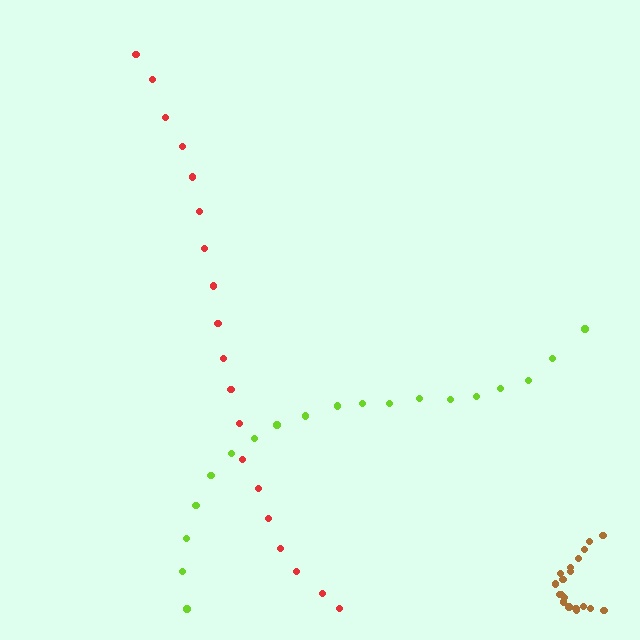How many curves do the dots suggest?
There are 3 distinct paths.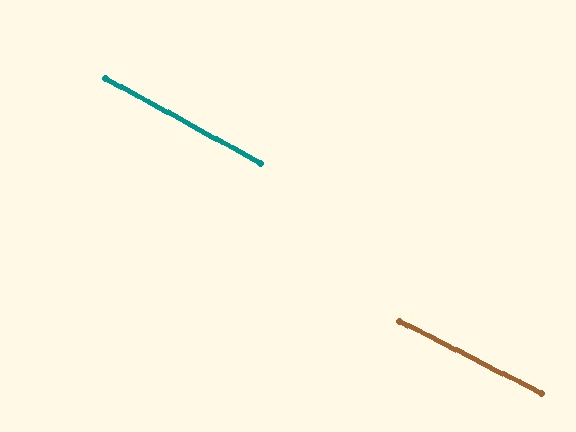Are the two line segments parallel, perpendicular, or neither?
Parallel — their directions differ by only 1.7°.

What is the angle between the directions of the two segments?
Approximately 2 degrees.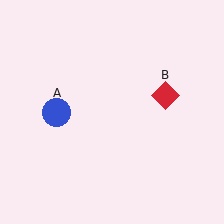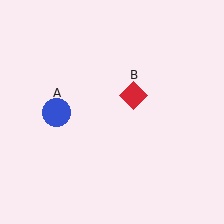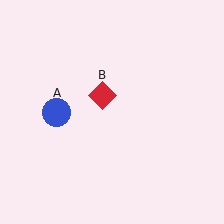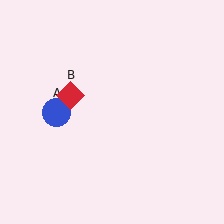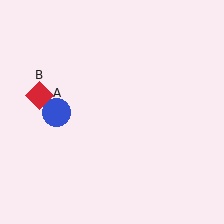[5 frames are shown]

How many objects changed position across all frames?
1 object changed position: red diamond (object B).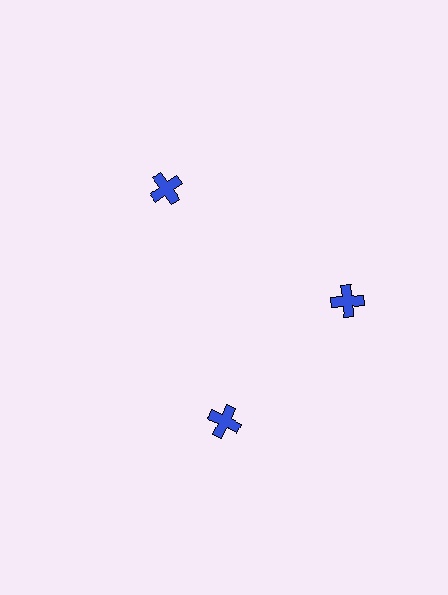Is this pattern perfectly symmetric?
No. The 3 blue crosses are arranged in a ring, but one element near the 7 o'clock position is rotated out of alignment along the ring, breaking the 3-fold rotational symmetry.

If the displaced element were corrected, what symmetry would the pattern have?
It would have 3-fold rotational symmetry — the pattern would map onto itself every 120 degrees.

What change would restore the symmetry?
The symmetry would be restored by rotating it back into even spacing with its neighbors so that all 3 crosses sit at equal angles and equal distance from the center.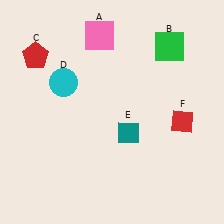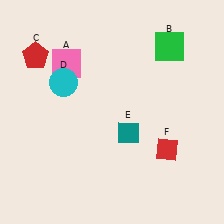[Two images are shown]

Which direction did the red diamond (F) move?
The red diamond (F) moved down.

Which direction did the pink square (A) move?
The pink square (A) moved left.